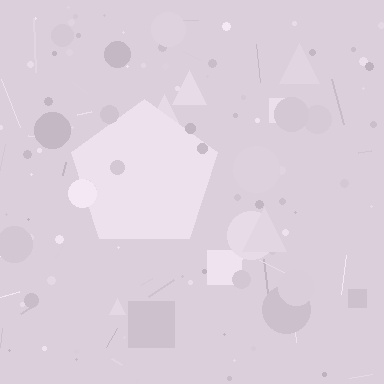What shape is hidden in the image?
A pentagon is hidden in the image.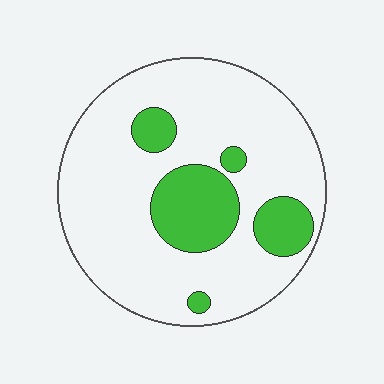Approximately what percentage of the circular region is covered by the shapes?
Approximately 20%.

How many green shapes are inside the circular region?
5.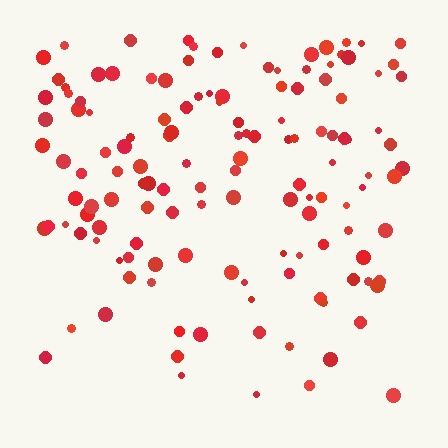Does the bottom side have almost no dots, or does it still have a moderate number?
Still a moderate number, just noticeably fewer than the top.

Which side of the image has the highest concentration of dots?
The top.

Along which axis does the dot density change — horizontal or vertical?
Vertical.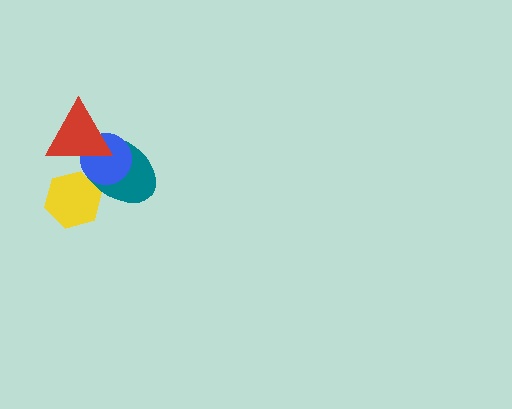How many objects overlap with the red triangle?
2 objects overlap with the red triangle.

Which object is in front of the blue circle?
The red triangle is in front of the blue circle.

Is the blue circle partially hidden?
Yes, it is partially covered by another shape.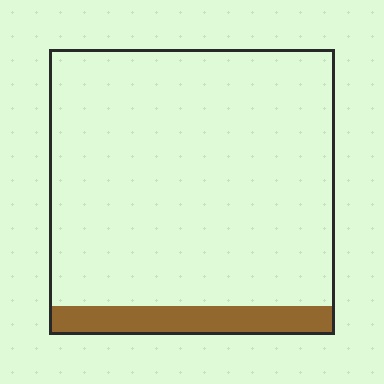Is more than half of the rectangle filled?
No.